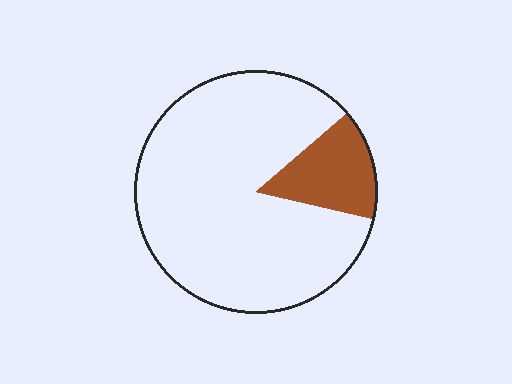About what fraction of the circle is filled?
About one sixth (1/6).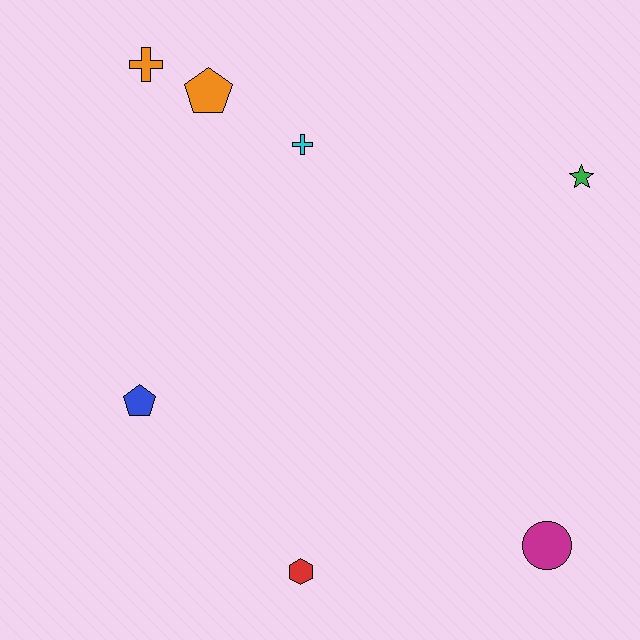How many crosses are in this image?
There are 2 crosses.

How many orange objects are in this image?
There are 2 orange objects.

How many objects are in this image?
There are 7 objects.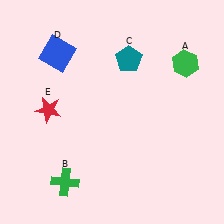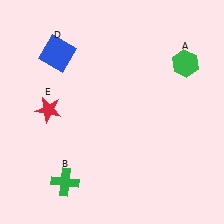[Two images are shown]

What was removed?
The teal pentagon (C) was removed in Image 2.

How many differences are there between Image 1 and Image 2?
There is 1 difference between the two images.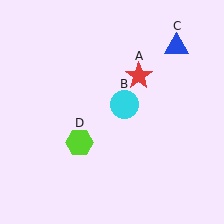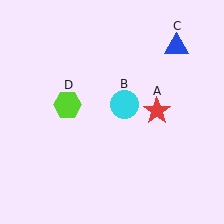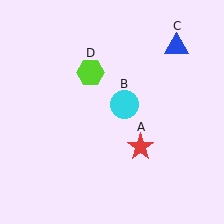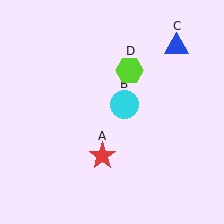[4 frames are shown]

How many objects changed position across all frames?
2 objects changed position: red star (object A), lime hexagon (object D).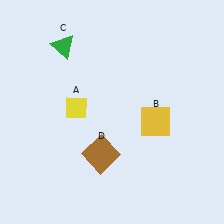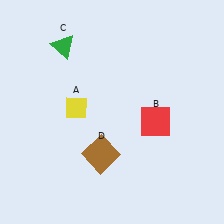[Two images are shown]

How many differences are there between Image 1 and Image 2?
There is 1 difference between the two images.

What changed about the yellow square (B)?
In Image 1, B is yellow. In Image 2, it changed to red.